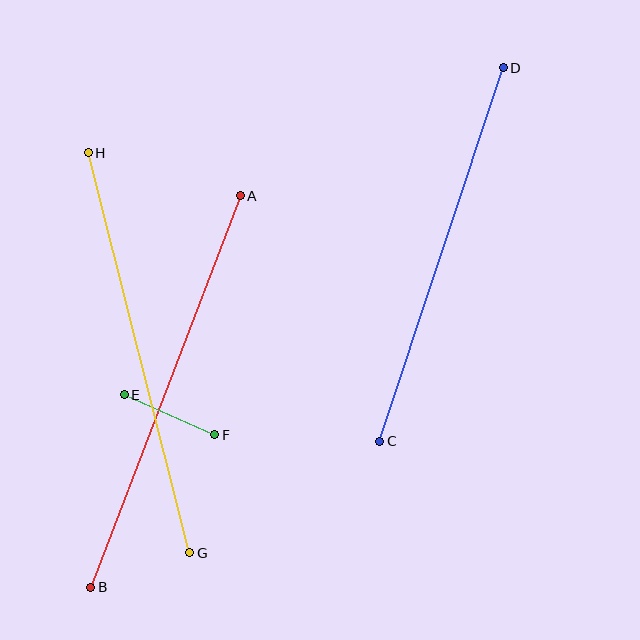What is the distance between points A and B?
The distance is approximately 419 pixels.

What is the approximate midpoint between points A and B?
The midpoint is at approximately (165, 392) pixels.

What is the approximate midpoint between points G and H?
The midpoint is at approximately (139, 353) pixels.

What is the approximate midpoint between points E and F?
The midpoint is at approximately (170, 415) pixels.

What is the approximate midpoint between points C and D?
The midpoint is at approximately (442, 255) pixels.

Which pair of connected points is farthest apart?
Points A and B are farthest apart.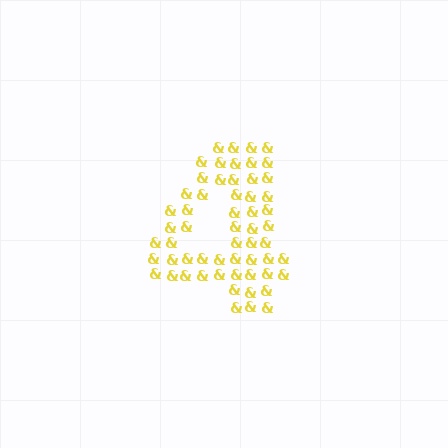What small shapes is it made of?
It is made of small ampersands.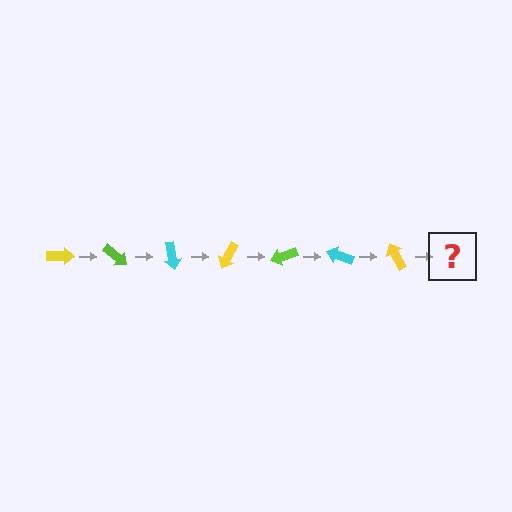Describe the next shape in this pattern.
It should be a lime arrow, rotated 280 degrees from the start.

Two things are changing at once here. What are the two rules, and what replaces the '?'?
The two rules are that it rotates 40 degrees each step and the color cycles through yellow, lime, and cyan. The '?' should be a lime arrow, rotated 280 degrees from the start.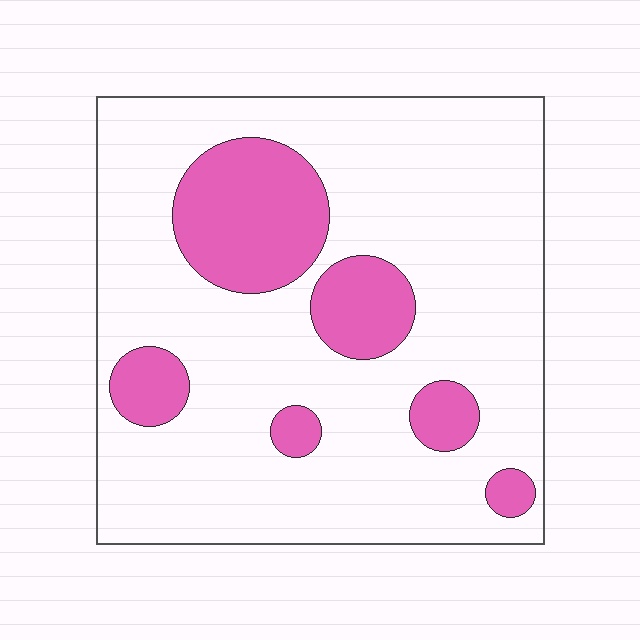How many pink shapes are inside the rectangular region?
6.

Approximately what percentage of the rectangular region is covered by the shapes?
Approximately 20%.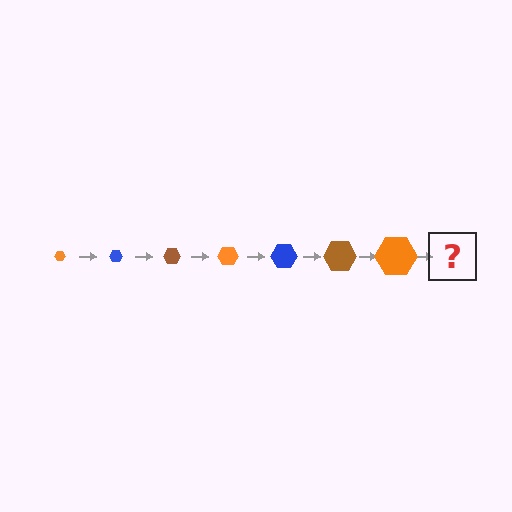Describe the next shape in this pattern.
It should be a blue hexagon, larger than the previous one.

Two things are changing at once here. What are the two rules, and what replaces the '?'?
The two rules are that the hexagon grows larger each step and the color cycles through orange, blue, and brown. The '?' should be a blue hexagon, larger than the previous one.